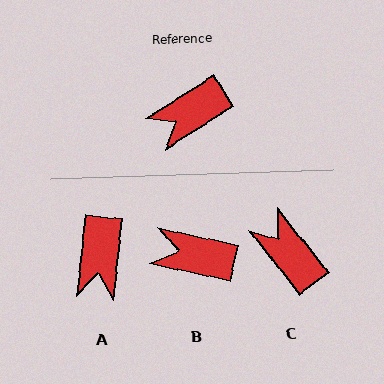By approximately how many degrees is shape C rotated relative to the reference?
Approximately 84 degrees clockwise.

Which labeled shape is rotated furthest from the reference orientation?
C, about 84 degrees away.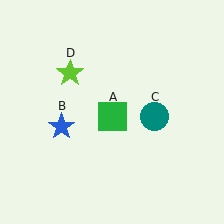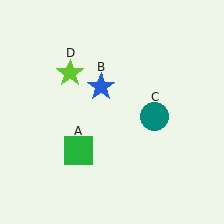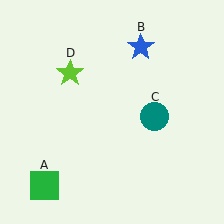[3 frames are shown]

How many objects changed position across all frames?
2 objects changed position: green square (object A), blue star (object B).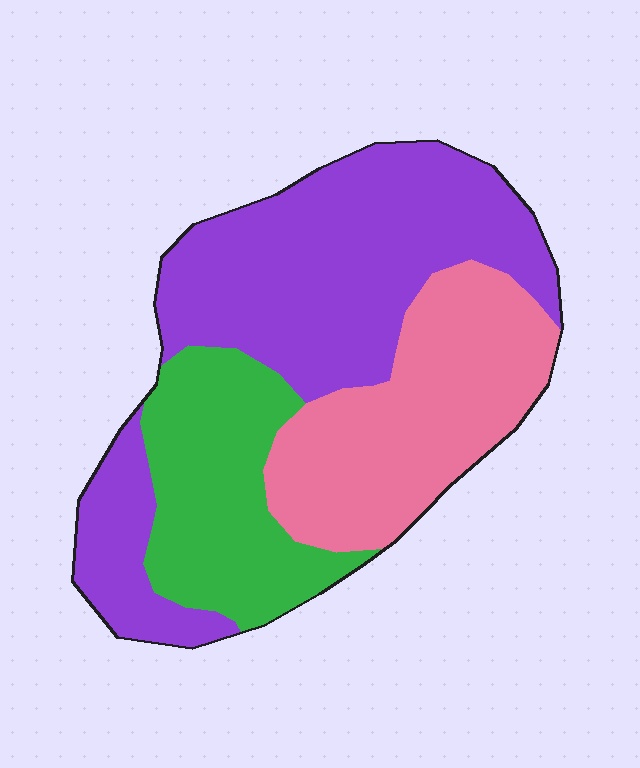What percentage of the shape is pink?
Pink covers roughly 30% of the shape.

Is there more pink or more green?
Pink.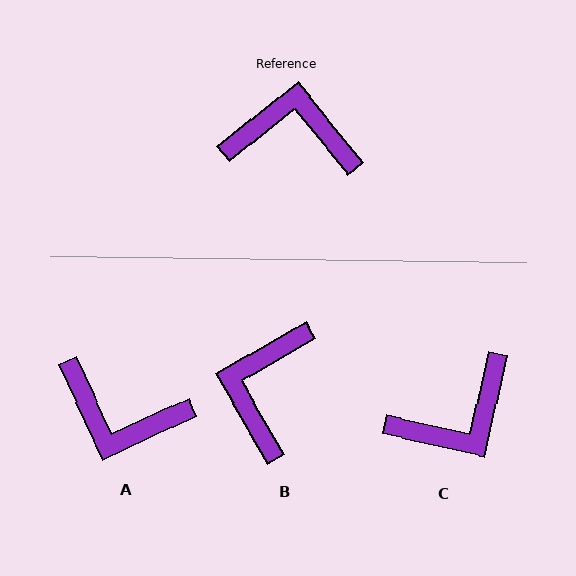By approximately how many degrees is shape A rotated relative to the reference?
Approximately 166 degrees counter-clockwise.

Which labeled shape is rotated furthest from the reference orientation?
A, about 166 degrees away.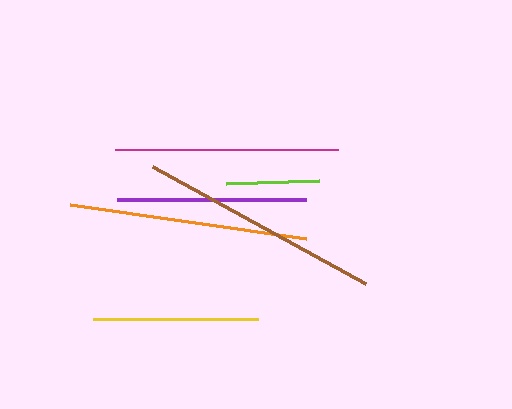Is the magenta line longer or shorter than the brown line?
The brown line is longer than the magenta line.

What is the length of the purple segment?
The purple segment is approximately 189 pixels long.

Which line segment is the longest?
The brown line is the longest at approximately 244 pixels.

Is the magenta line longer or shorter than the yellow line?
The magenta line is longer than the yellow line.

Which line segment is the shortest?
The lime line is the shortest at approximately 92 pixels.